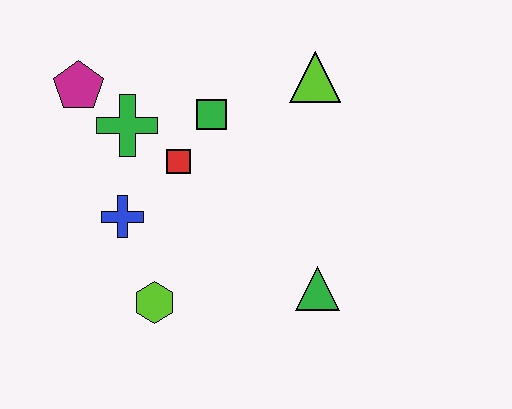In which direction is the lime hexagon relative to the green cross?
The lime hexagon is below the green cross.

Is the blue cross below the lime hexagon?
No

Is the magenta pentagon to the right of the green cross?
No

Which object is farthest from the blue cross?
The lime triangle is farthest from the blue cross.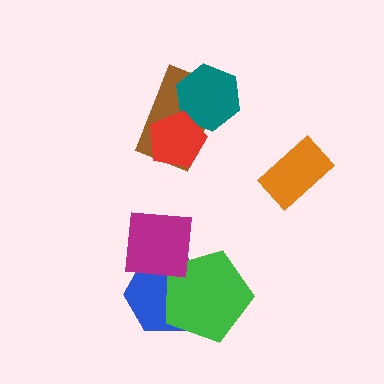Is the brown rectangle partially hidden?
Yes, it is partially covered by another shape.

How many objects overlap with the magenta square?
2 objects overlap with the magenta square.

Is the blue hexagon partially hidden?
Yes, it is partially covered by another shape.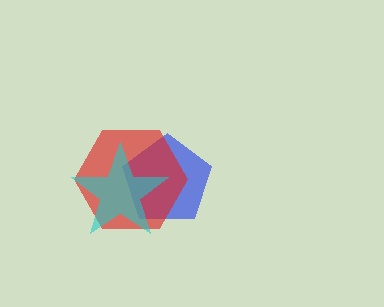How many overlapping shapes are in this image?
There are 3 overlapping shapes in the image.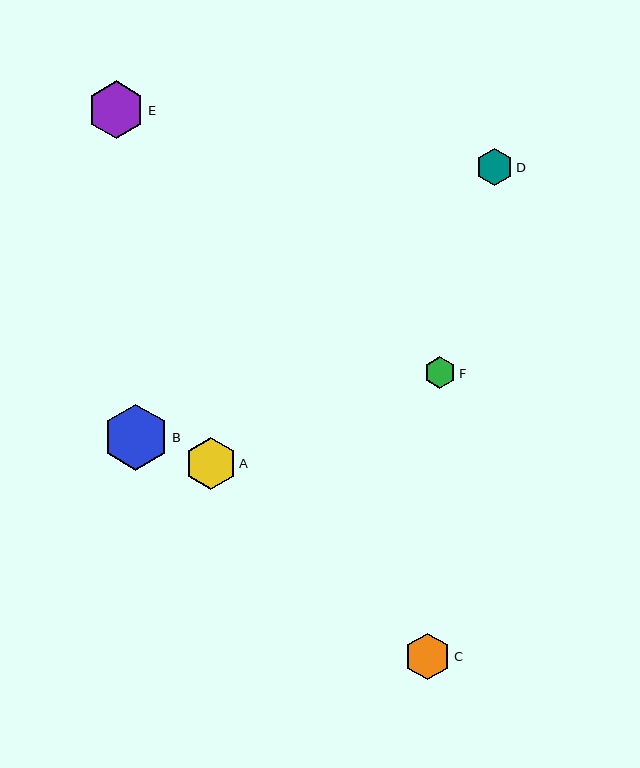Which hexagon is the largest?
Hexagon B is the largest with a size of approximately 66 pixels.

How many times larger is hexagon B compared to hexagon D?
Hexagon B is approximately 1.8 times the size of hexagon D.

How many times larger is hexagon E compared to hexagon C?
Hexagon E is approximately 1.2 times the size of hexagon C.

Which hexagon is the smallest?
Hexagon F is the smallest with a size of approximately 31 pixels.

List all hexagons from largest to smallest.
From largest to smallest: B, E, A, C, D, F.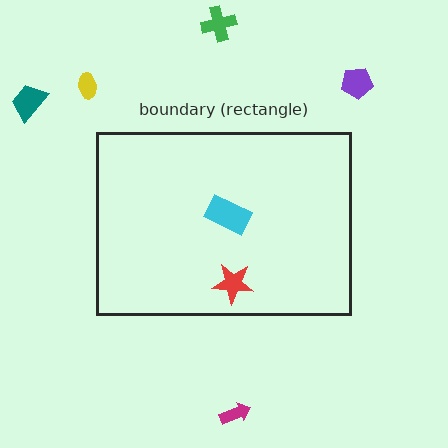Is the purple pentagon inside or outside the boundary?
Outside.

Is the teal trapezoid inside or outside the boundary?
Outside.